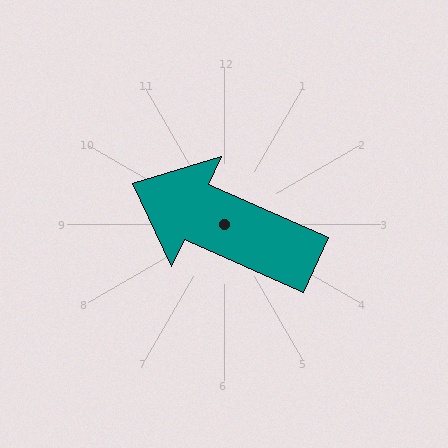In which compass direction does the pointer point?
Northwest.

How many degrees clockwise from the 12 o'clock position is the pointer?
Approximately 294 degrees.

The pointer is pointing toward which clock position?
Roughly 10 o'clock.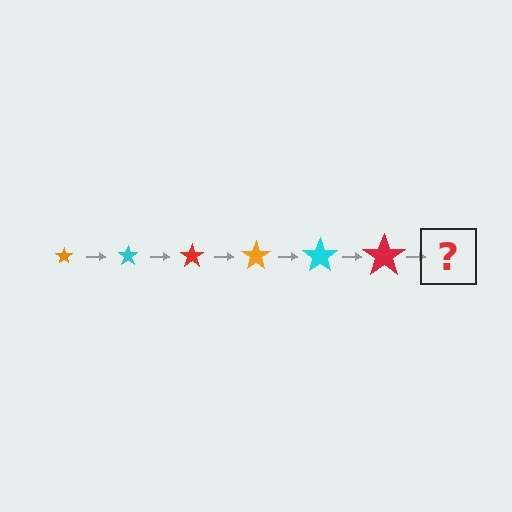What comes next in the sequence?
The next element should be an orange star, larger than the previous one.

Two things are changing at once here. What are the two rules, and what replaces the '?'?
The two rules are that the star grows larger each step and the color cycles through orange, cyan, and red. The '?' should be an orange star, larger than the previous one.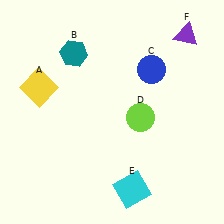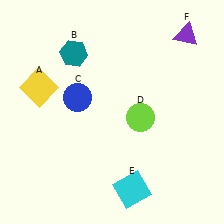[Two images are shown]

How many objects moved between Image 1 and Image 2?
1 object moved between the two images.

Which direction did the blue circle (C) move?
The blue circle (C) moved left.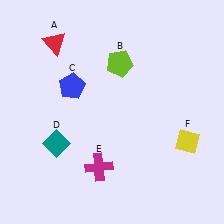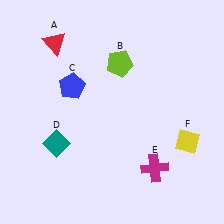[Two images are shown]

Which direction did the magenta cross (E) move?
The magenta cross (E) moved right.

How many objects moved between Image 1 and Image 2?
1 object moved between the two images.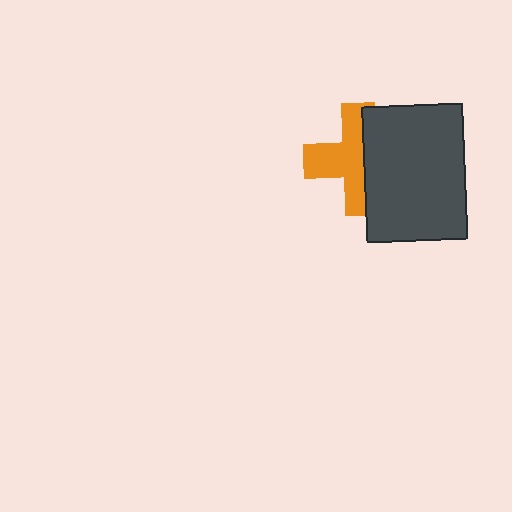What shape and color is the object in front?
The object in front is a dark gray rectangle.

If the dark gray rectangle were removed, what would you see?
You would see the complete orange cross.